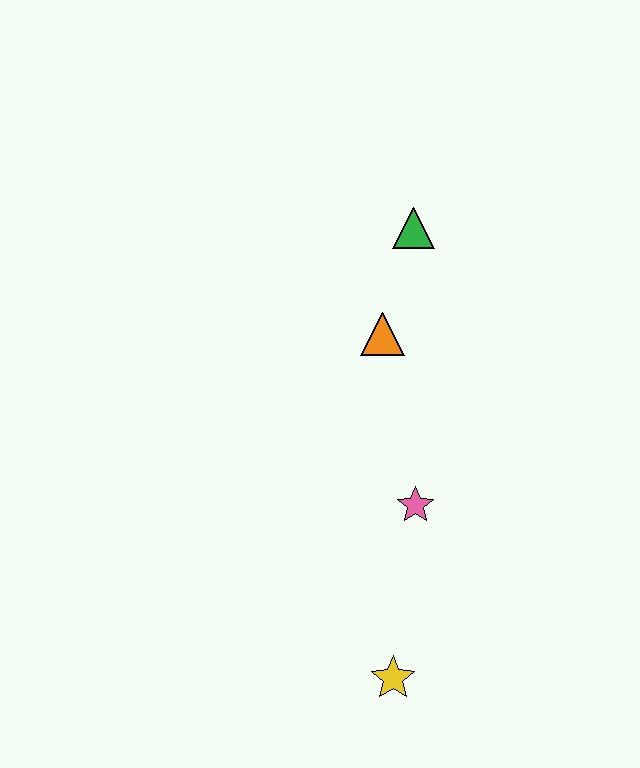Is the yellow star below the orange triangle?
Yes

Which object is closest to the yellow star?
The pink star is closest to the yellow star.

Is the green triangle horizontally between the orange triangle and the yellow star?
No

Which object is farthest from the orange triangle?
The yellow star is farthest from the orange triangle.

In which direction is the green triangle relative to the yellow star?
The green triangle is above the yellow star.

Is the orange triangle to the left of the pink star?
Yes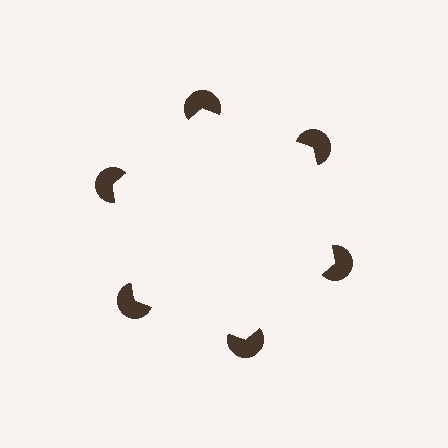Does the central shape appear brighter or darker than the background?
It typically appears slightly brighter than the background, even though no actual brightness change is drawn.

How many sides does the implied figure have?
6 sides.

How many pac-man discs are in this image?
There are 6 — one at each vertex of the illusory hexagon.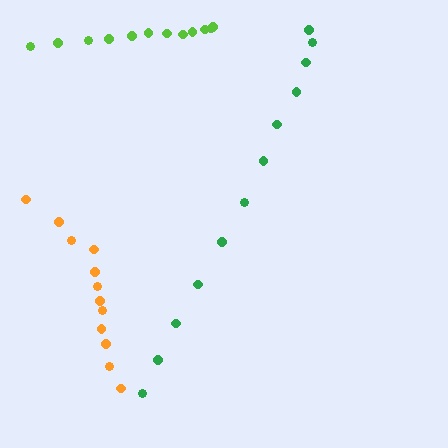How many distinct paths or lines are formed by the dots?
There are 3 distinct paths.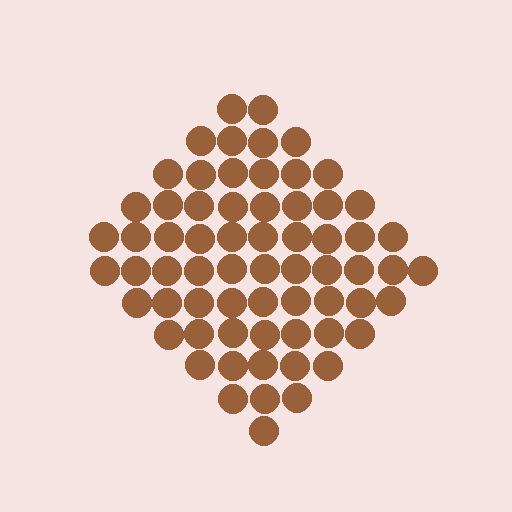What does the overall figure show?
The overall figure shows a diamond.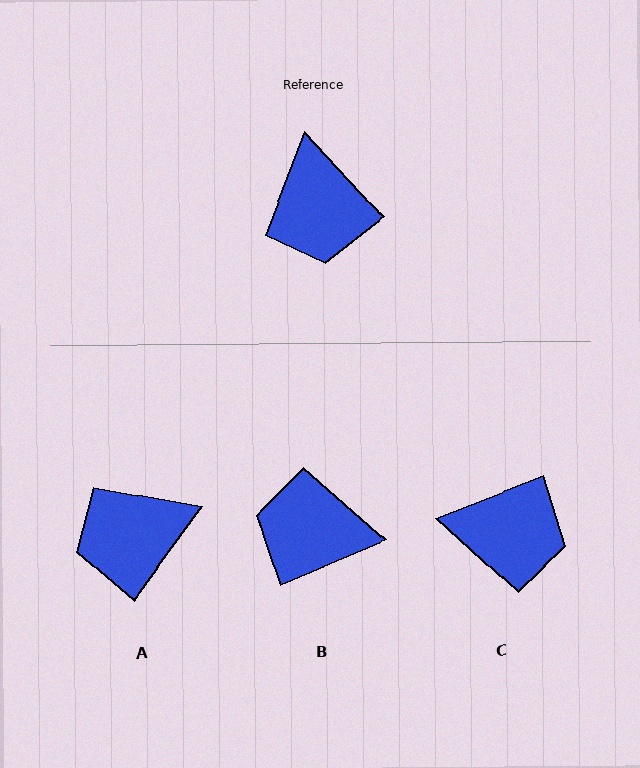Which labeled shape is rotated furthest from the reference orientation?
B, about 110 degrees away.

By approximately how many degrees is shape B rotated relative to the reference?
Approximately 110 degrees clockwise.